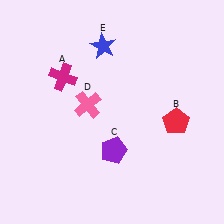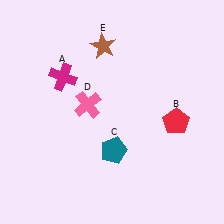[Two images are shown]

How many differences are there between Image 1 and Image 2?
There are 2 differences between the two images.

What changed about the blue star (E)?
In Image 1, E is blue. In Image 2, it changed to brown.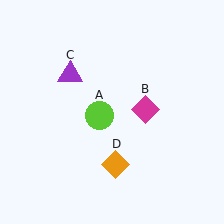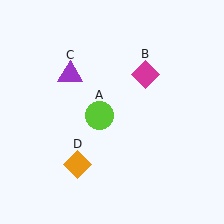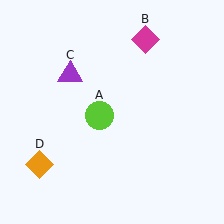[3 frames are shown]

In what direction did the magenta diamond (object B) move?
The magenta diamond (object B) moved up.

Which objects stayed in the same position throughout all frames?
Lime circle (object A) and purple triangle (object C) remained stationary.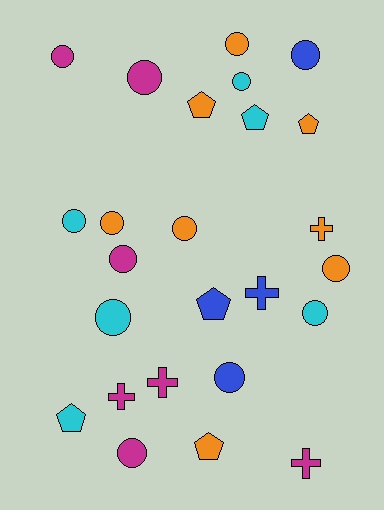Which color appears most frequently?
Orange, with 8 objects.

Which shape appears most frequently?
Circle, with 14 objects.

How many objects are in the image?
There are 25 objects.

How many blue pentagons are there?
There is 1 blue pentagon.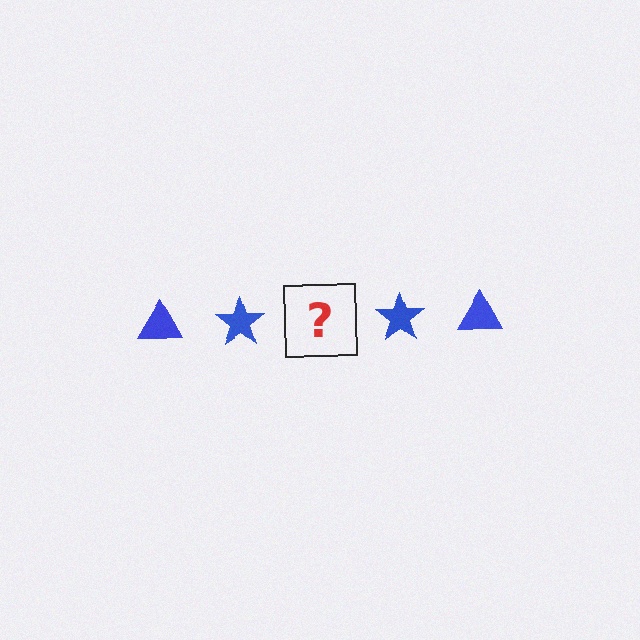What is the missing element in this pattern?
The missing element is a blue triangle.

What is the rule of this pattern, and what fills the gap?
The rule is that the pattern cycles through triangle, star shapes in blue. The gap should be filled with a blue triangle.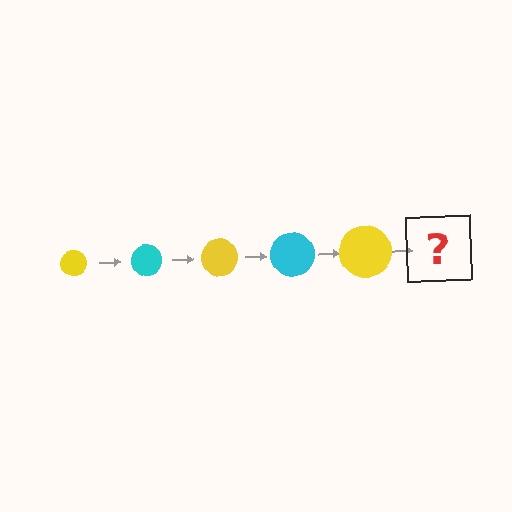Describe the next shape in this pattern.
It should be a cyan circle, larger than the previous one.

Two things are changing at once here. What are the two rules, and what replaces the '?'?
The two rules are that the circle grows larger each step and the color cycles through yellow and cyan. The '?' should be a cyan circle, larger than the previous one.